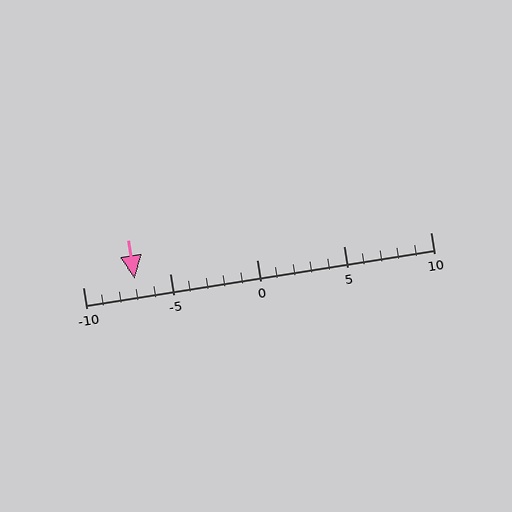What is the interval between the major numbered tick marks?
The major tick marks are spaced 5 units apart.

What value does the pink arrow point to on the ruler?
The pink arrow points to approximately -7.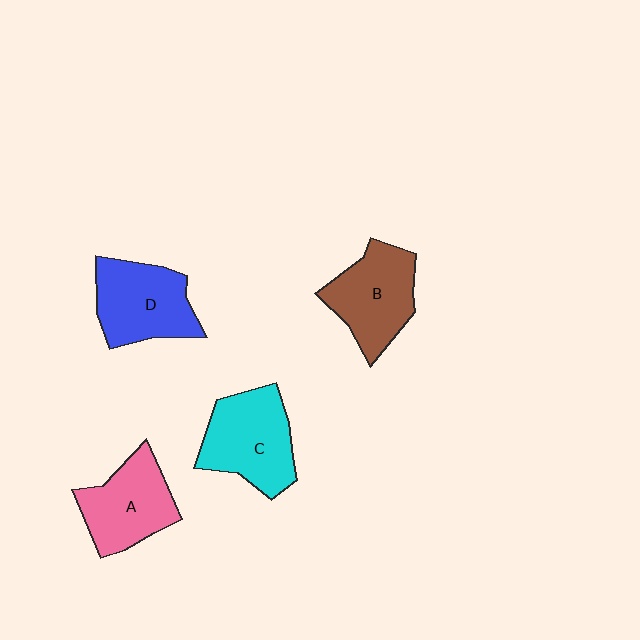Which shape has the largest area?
Shape C (cyan).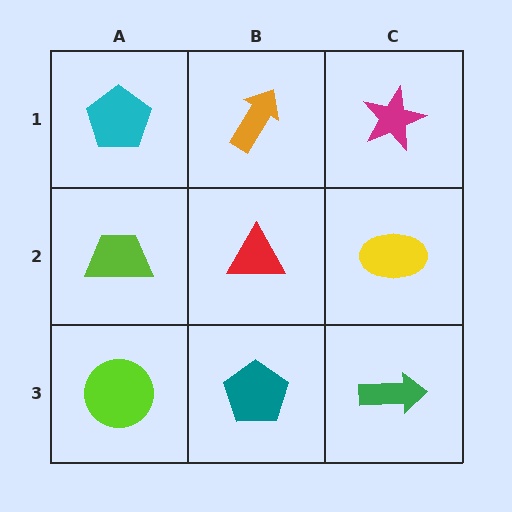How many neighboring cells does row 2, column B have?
4.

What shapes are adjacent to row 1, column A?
A lime trapezoid (row 2, column A), an orange arrow (row 1, column B).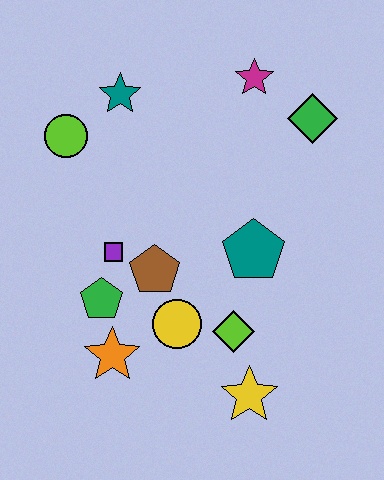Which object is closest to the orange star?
The green pentagon is closest to the orange star.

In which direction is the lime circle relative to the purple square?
The lime circle is above the purple square.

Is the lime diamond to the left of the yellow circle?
No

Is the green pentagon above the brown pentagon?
No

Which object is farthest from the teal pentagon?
The lime circle is farthest from the teal pentagon.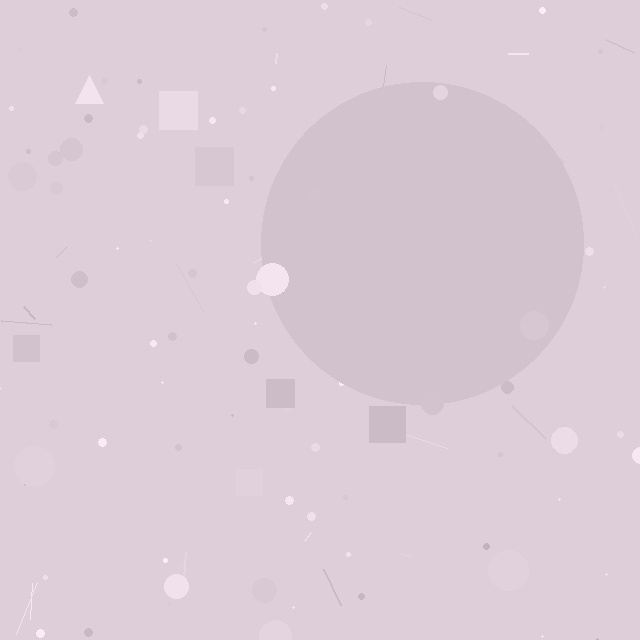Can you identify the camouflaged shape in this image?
The camouflaged shape is a circle.